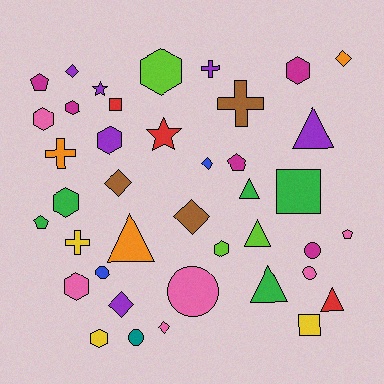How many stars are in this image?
There are 2 stars.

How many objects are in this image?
There are 40 objects.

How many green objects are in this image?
There are 5 green objects.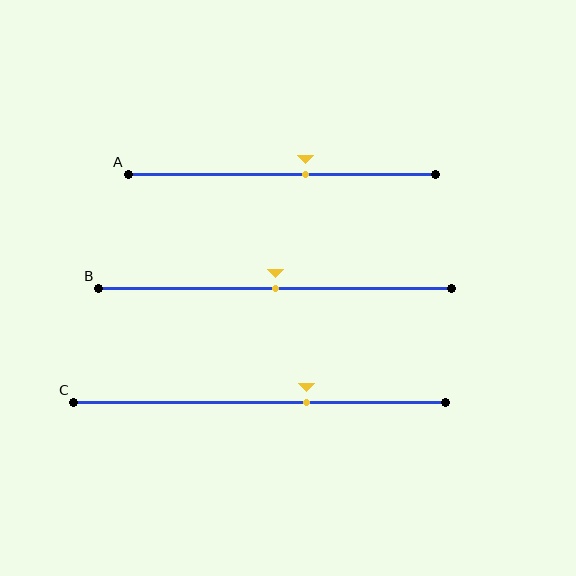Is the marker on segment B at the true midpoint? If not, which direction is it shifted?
Yes, the marker on segment B is at the true midpoint.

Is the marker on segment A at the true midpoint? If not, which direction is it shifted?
No, the marker on segment A is shifted to the right by about 8% of the segment length.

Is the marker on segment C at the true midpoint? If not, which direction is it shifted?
No, the marker on segment C is shifted to the right by about 13% of the segment length.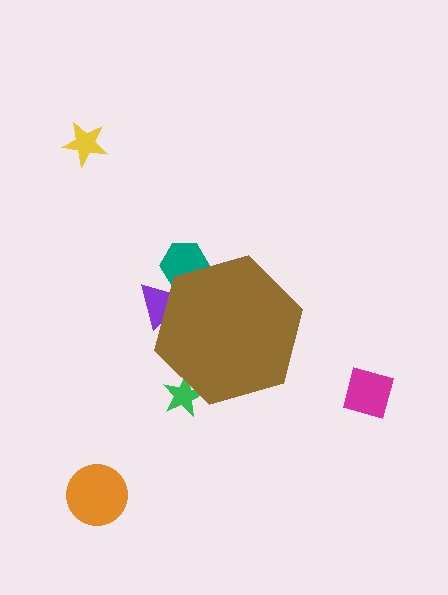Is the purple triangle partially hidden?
Yes, the purple triangle is partially hidden behind the brown hexagon.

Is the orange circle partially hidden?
No, the orange circle is fully visible.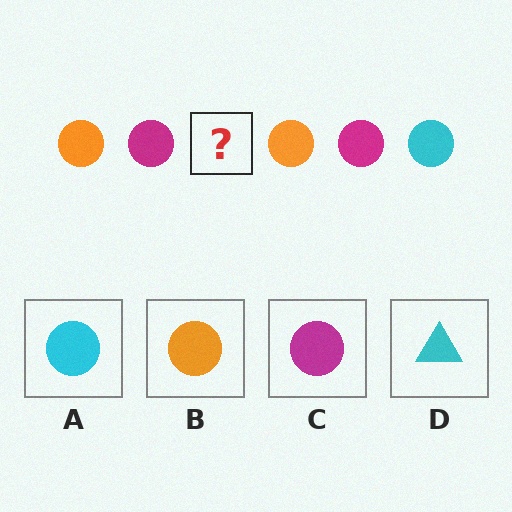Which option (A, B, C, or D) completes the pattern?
A.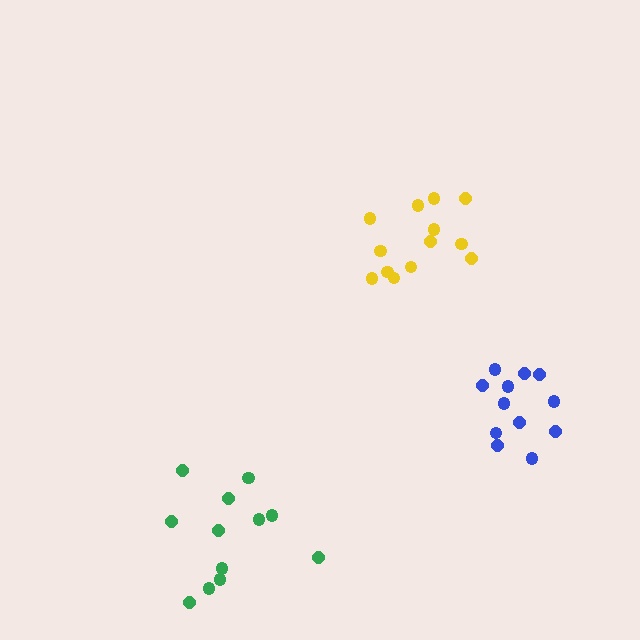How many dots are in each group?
Group 1: 13 dots, Group 2: 12 dots, Group 3: 12 dots (37 total).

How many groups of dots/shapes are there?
There are 3 groups.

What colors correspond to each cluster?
The clusters are colored: yellow, green, blue.